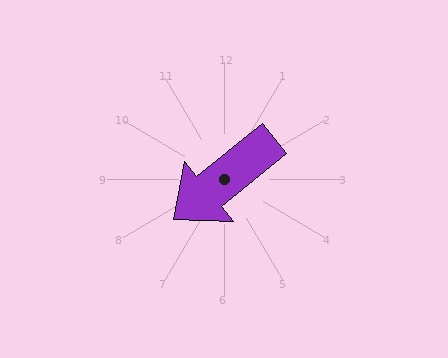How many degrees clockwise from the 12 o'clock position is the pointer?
Approximately 231 degrees.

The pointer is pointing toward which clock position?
Roughly 8 o'clock.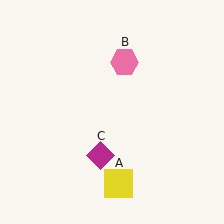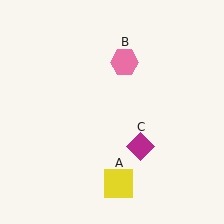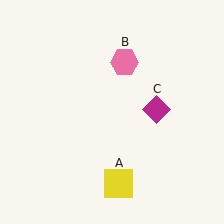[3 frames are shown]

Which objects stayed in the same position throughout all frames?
Yellow square (object A) and pink hexagon (object B) remained stationary.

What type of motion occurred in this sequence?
The magenta diamond (object C) rotated counterclockwise around the center of the scene.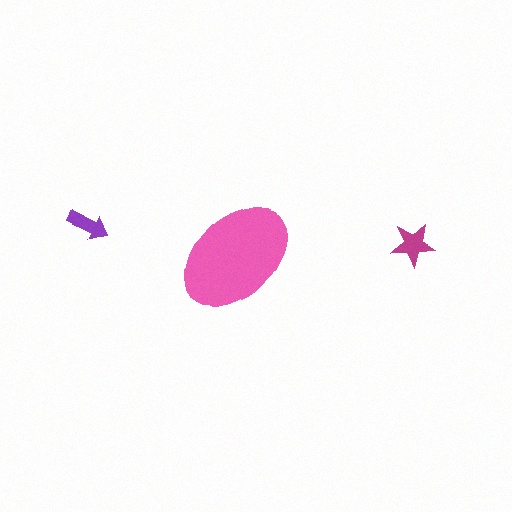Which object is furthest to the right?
The magenta star is rightmost.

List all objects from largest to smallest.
The pink ellipse, the magenta star, the purple arrow.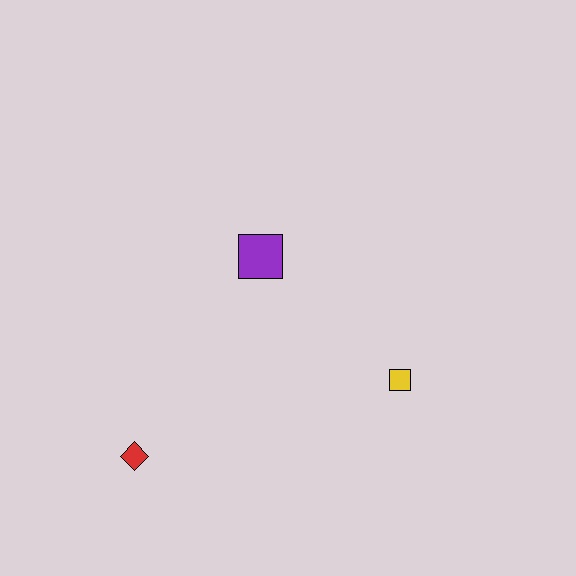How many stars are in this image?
There are no stars.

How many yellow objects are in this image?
There is 1 yellow object.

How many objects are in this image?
There are 3 objects.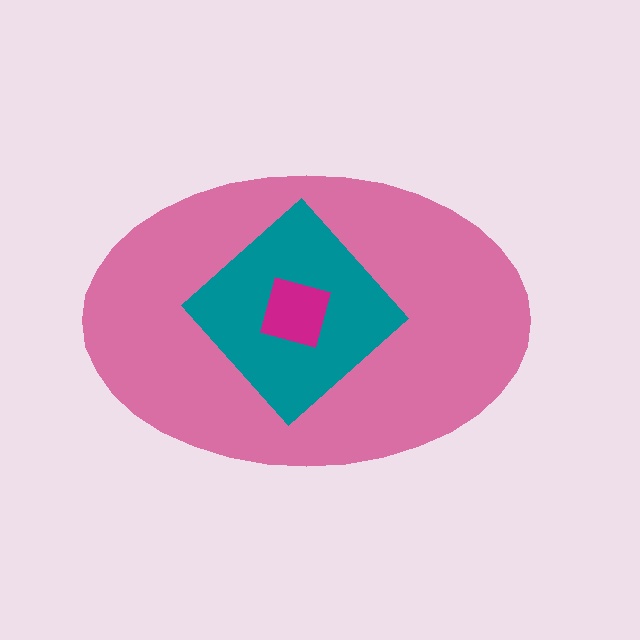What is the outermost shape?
The pink ellipse.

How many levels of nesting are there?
3.